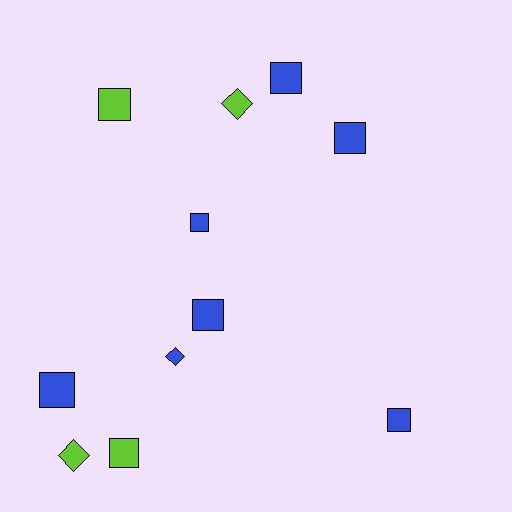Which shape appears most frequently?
Square, with 8 objects.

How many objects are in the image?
There are 11 objects.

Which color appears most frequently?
Blue, with 7 objects.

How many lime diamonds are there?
There are 2 lime diamonds.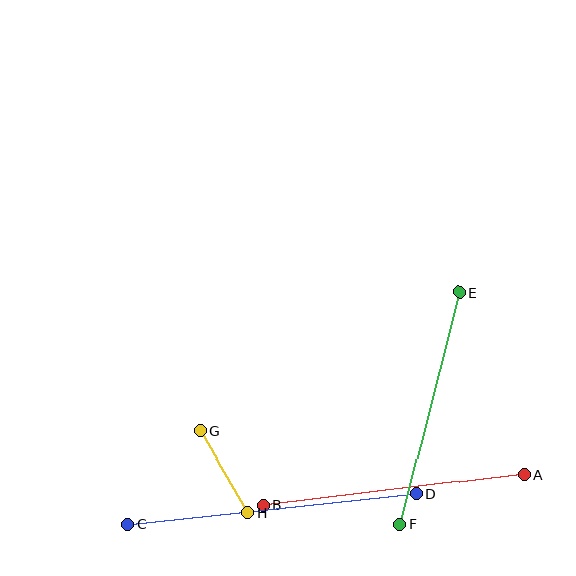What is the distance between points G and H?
The distance is approximately 95 pixels.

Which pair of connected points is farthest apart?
Points C and D are farthest apart.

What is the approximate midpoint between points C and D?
The midpoint is at approximately (272, 509) pixels.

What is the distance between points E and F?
The distance is approximately 240 pixels.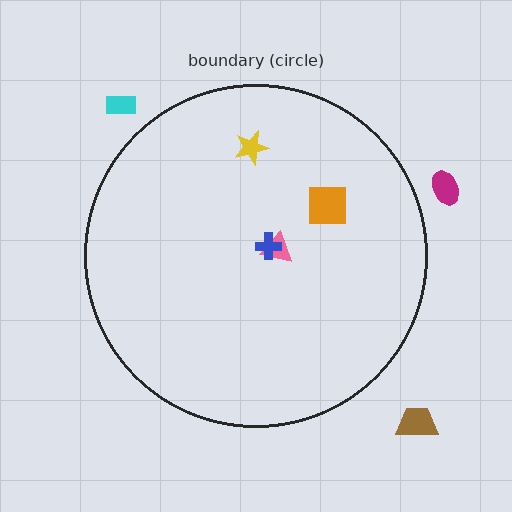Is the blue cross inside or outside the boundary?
Inside.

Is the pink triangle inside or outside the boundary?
Inside.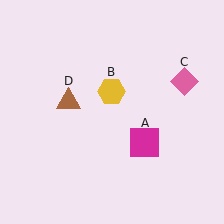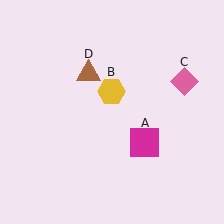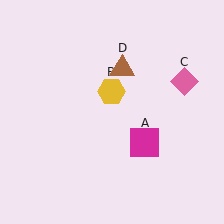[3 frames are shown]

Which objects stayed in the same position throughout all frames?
Magenta square (object A) and yellow hexagon (object B) and pink diamond (object C) remained stationary.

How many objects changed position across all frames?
1 object changed position: brown triangle (object D).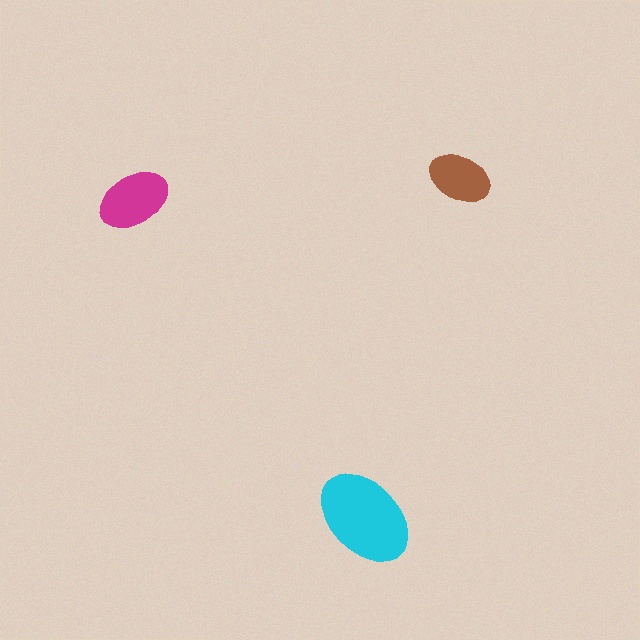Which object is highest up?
The brown ellipse is topmost.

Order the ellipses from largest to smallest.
the cyan one, the magenta one, the brown one.